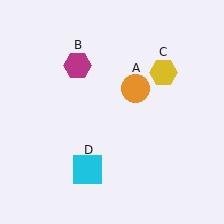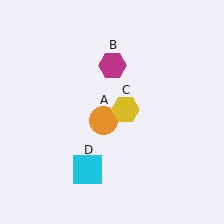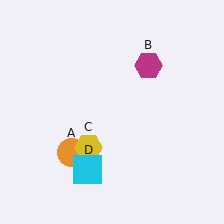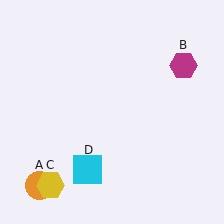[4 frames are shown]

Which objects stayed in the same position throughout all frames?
Cyan square (object D) remained stationary.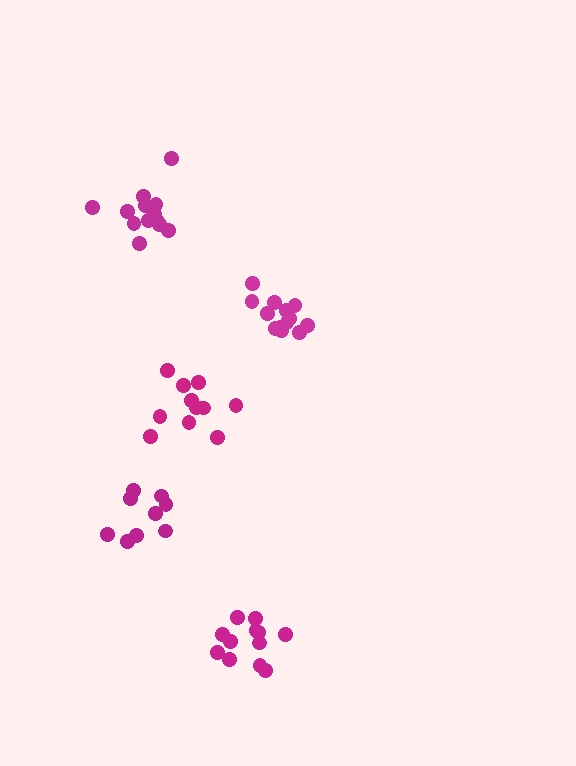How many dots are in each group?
Group 1: 13 dots, Group 2: 13 dots, Group 3: 11 dots, Group 4: 9 dots, Group 5: 12 dots (58 total).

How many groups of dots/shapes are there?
There are 5 groups.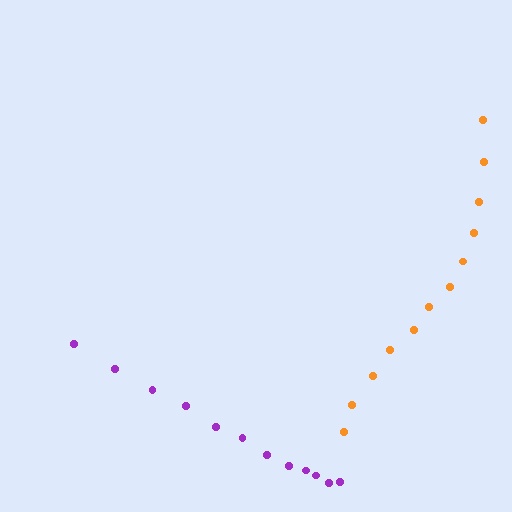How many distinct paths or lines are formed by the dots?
There are 2 distinct paths.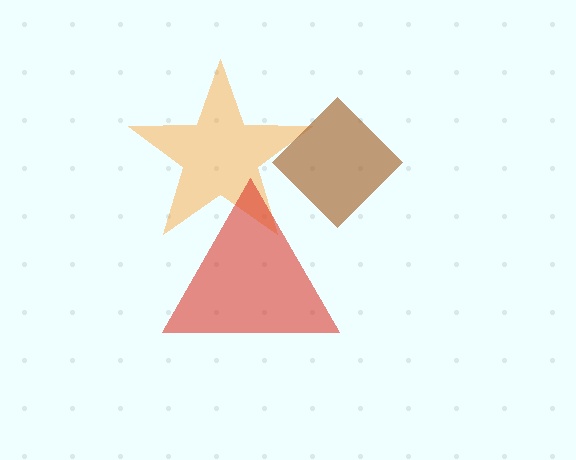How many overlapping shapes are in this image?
There are 3 overlapping shapes in the image.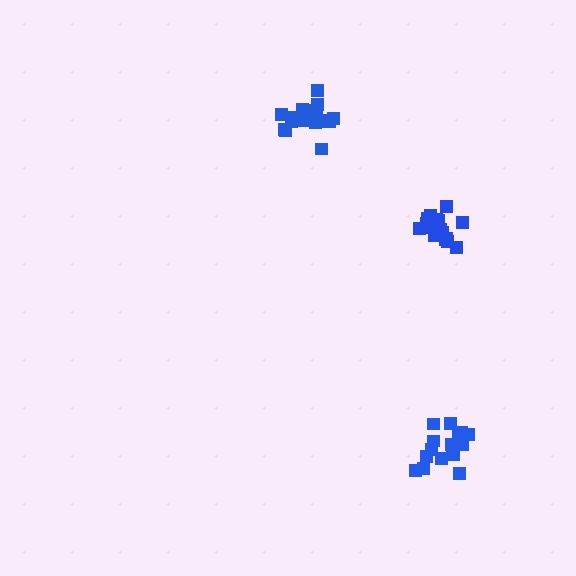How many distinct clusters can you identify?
There are 3 distinct clusters.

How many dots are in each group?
Group 1: 19 dots, Group 2: 18 dots, Group 3: 18 dots (55 total).